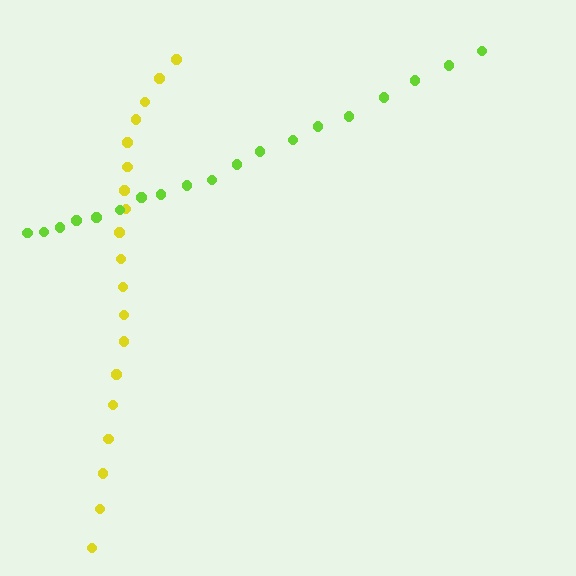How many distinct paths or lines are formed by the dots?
There are 2 distinct paths.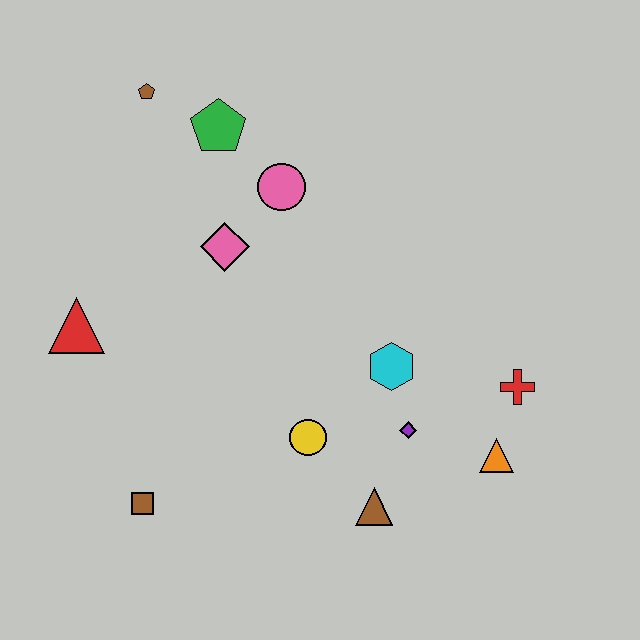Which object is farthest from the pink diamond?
The orange triangle is farthest from the pink diamond.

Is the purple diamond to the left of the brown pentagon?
No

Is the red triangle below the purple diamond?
No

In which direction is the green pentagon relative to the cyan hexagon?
The green pentagon is above the cyan hexagon.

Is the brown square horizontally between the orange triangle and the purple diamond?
No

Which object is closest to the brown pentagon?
The green pentagon is closest to the brown pentagon.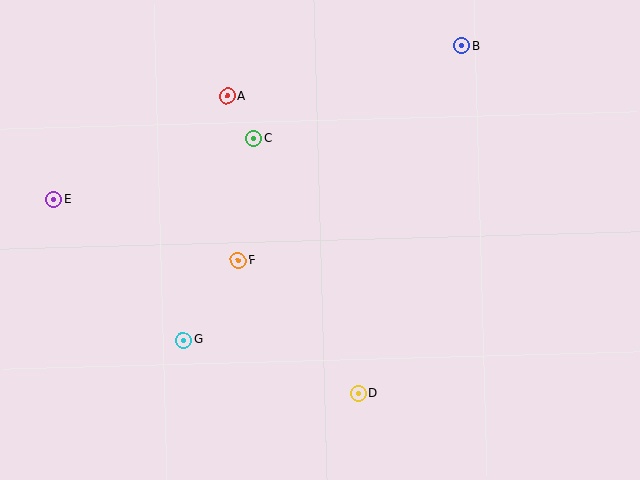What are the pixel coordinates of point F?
Point F is at (238, 260).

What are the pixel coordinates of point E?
Point E is at (54, 199).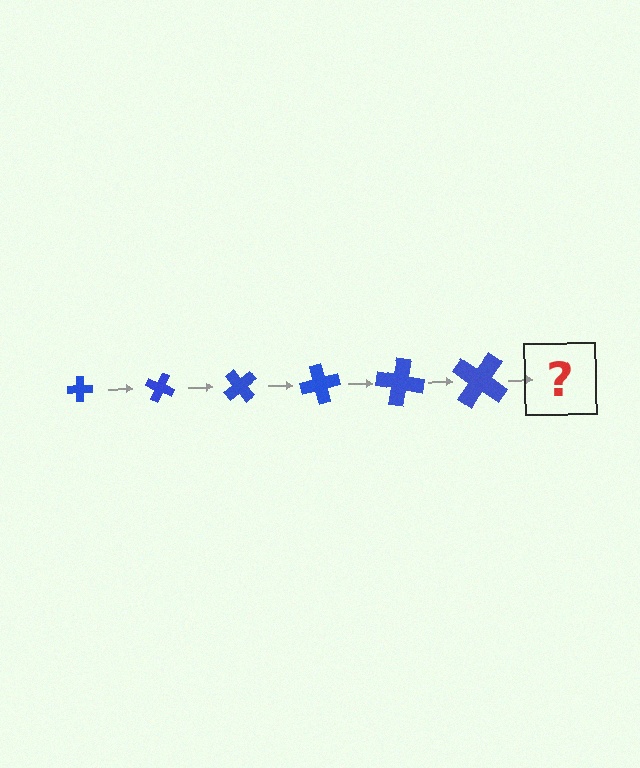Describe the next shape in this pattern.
It should be a cross, larger than the previous one and rotated 150 degrees from the start.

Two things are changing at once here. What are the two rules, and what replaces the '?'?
The two rules are that the cross grows larger each step and it rotates 25 degrees each step. The '?' should be a cross, larger than the previous one and rotated 150 degrees from the start.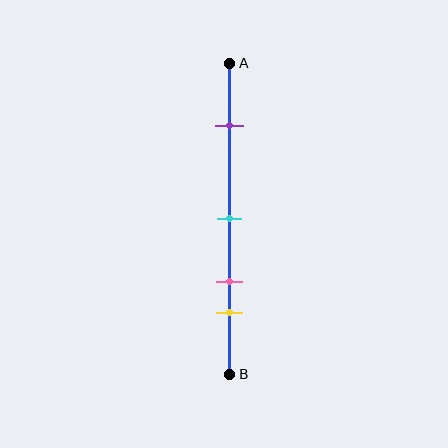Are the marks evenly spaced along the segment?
No, the marks are not evenly spaced.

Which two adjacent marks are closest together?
The pink and yellow marks are the closest adjacent pair.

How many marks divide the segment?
There are 4 marks dividing the segment.